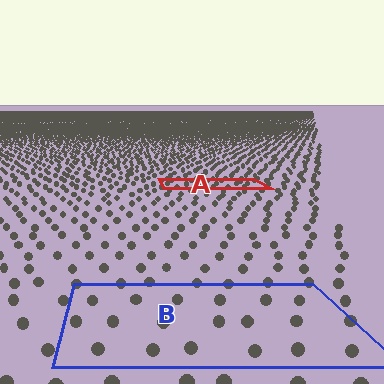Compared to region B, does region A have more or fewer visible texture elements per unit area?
Region A has more texture elements per unit area — they are packed more densely because it is farther away.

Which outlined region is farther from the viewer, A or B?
Region A is farther from the viewer — the texture elements inside it appear smaller and more densely packed.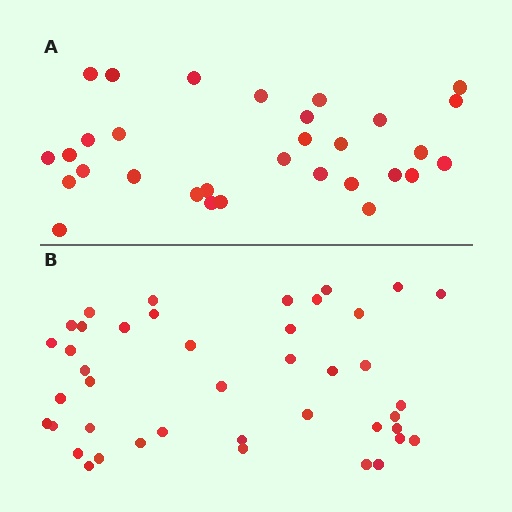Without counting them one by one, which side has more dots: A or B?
Region B (the bottom region) has more dots.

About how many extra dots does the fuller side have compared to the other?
Region B has roughly 12 or so more dots than region A.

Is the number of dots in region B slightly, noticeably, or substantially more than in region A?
Region B has noticeably more, but not dramatically so. The ratio is roughly 1.4 to 1.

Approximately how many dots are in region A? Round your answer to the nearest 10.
About 30 dots. (The exact count is 31, which rounds to 30.)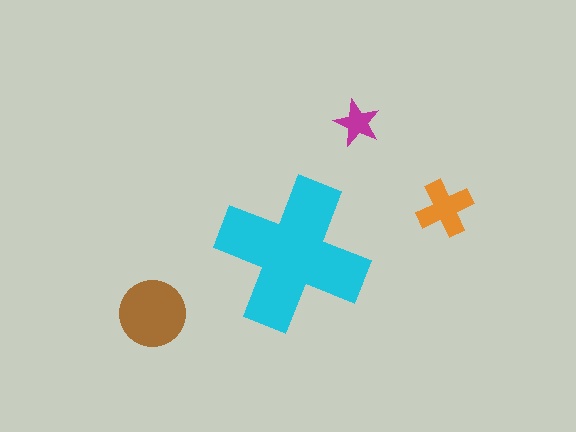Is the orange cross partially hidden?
No, the orange cross is fully visible.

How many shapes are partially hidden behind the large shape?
0 shapes are partially hidden.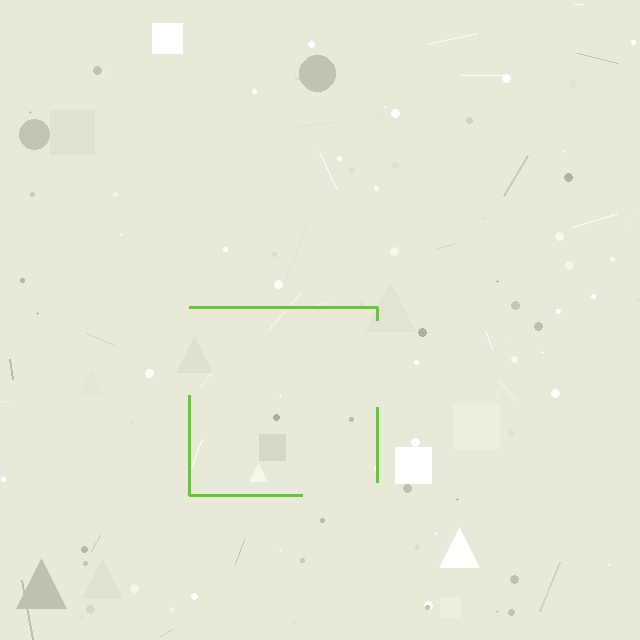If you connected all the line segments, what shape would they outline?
They would outline a square.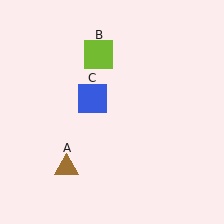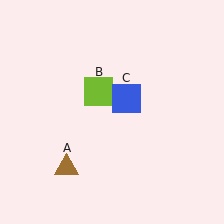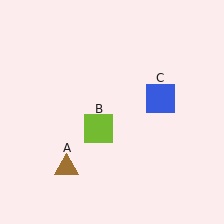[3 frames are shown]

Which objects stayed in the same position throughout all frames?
Brown triangle (object A) remained stationary.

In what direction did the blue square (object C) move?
The blue square (object C) moved right.